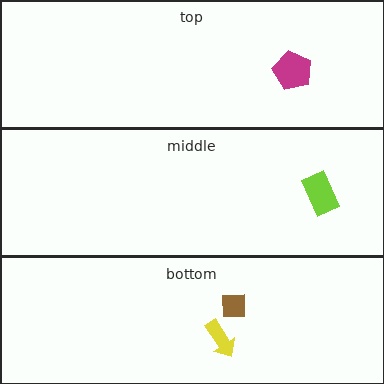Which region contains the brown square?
The bottom region.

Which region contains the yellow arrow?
The bottom region.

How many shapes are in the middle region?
1.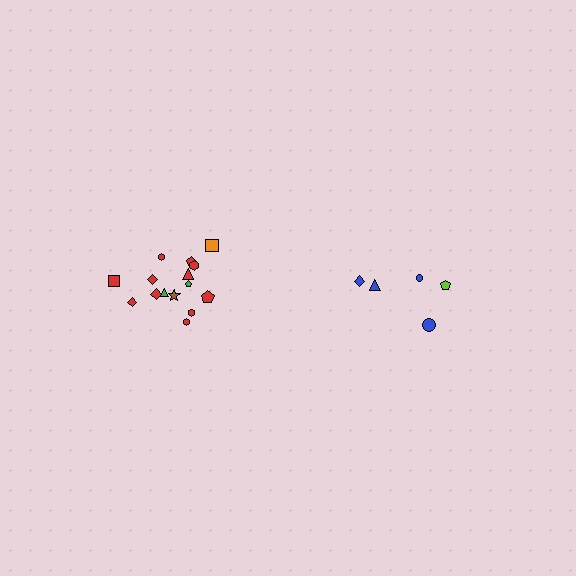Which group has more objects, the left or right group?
The left group.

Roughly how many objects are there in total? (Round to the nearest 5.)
Roughly 20 objects in total.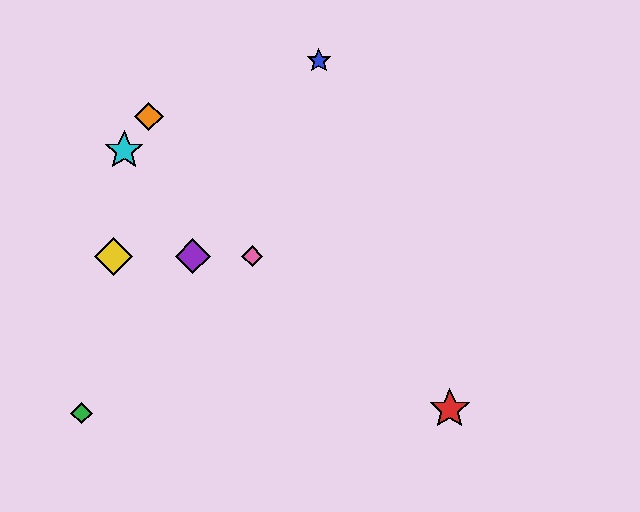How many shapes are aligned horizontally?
3 shapes (the yellow diamond, the purple diamond, the pink diamond) are aligned horizontally.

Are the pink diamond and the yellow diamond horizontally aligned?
Yes, both are at y≈256.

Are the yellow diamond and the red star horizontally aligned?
No, the yellow diamond is at y≈256 and the red star is at y≈409.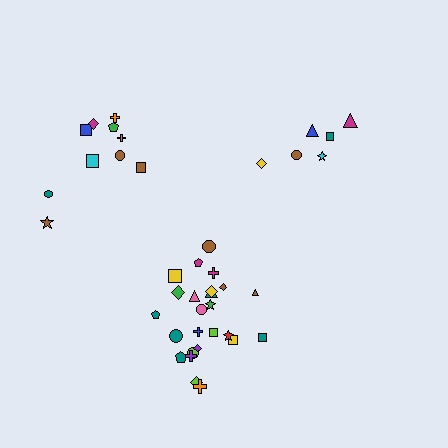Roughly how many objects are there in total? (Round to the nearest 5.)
Roughly 40 objects in total.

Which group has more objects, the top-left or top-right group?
The top-left group.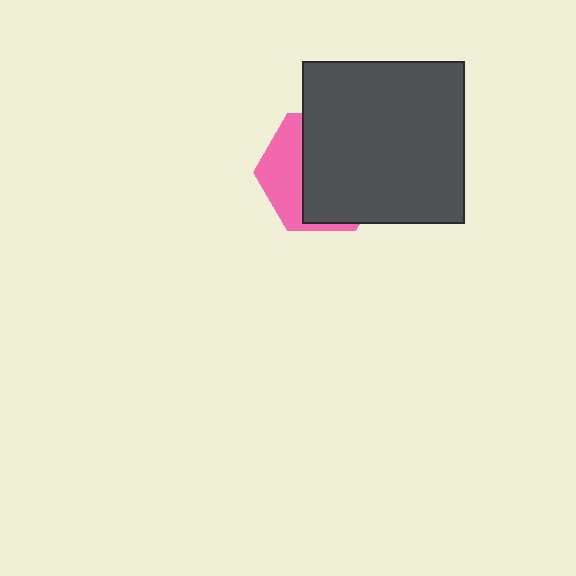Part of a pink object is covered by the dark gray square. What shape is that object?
It is a hexagon.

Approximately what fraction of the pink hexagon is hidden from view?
Roughly 66% of the pink hexagon is hidden behind the dark gray square.